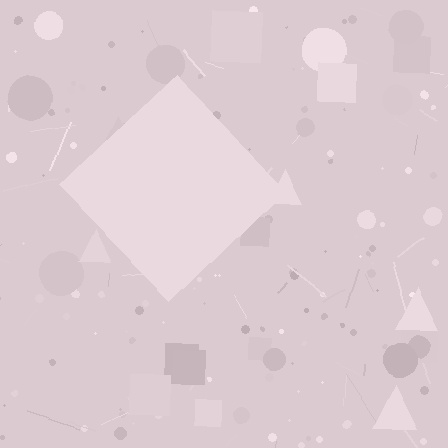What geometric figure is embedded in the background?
A diamond is embedded in the background.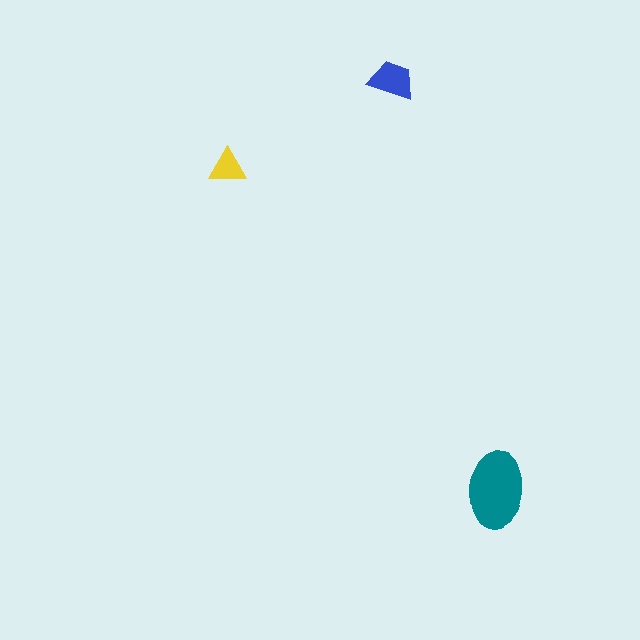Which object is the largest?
The teal ellipse.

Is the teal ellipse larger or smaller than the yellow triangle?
Larger.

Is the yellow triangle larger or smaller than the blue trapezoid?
Smaller.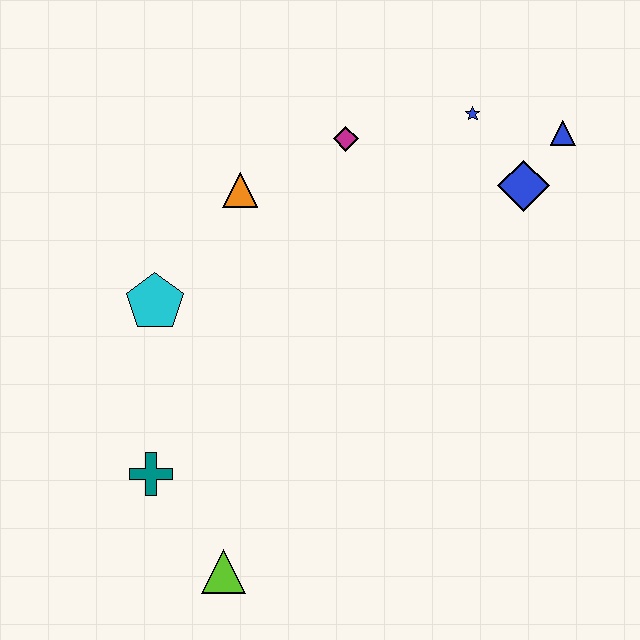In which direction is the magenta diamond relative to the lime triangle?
The magenta diamond is above the lime triangle.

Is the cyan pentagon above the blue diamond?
No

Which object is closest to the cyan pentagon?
The orange triangle is closest to the cyan pentagon.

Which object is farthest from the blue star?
The lime triangle is farthest from the blue star.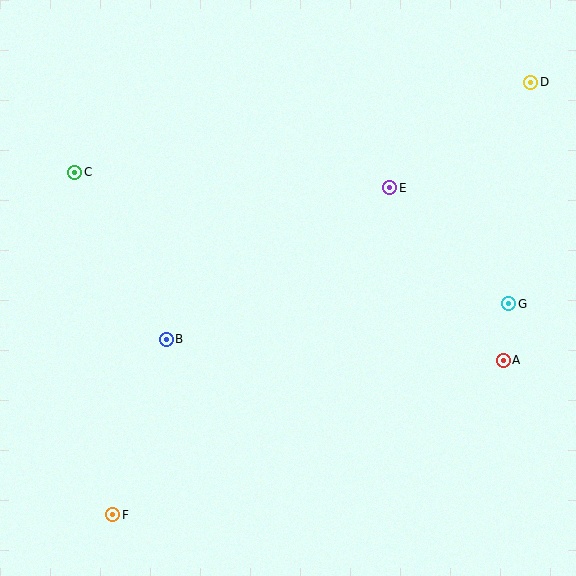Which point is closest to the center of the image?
Point B at (166, 339) is closest to the center.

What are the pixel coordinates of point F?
Point F is at (113, 515).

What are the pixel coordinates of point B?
Point B is at (166, 339).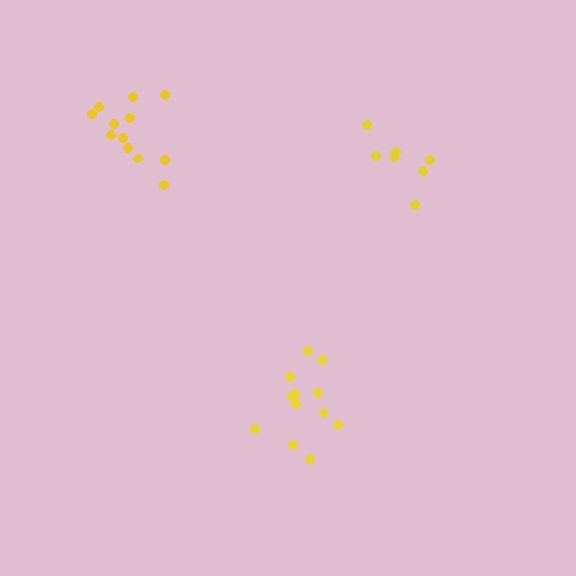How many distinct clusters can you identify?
There are 3 distinct clusters.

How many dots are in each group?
Group 1: 7 dots, Group 2: 12 dots, Group 3: 12 dots (31 total).